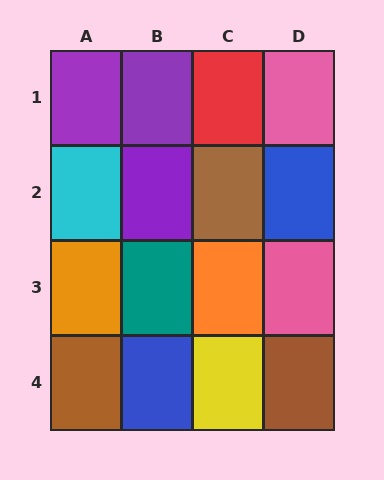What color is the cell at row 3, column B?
Teal.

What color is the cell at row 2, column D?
Blue.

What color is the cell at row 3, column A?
Orange.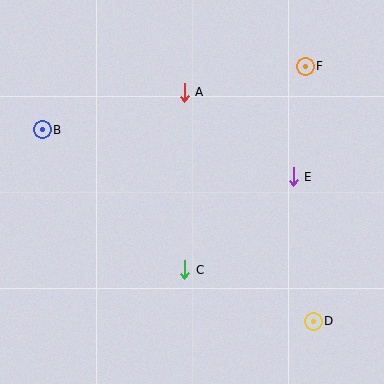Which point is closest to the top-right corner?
Point F is closest to the top-right corner.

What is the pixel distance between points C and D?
The distance between C and D is 138 pixels.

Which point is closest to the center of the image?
Point C at (185, 270) is closest to the center.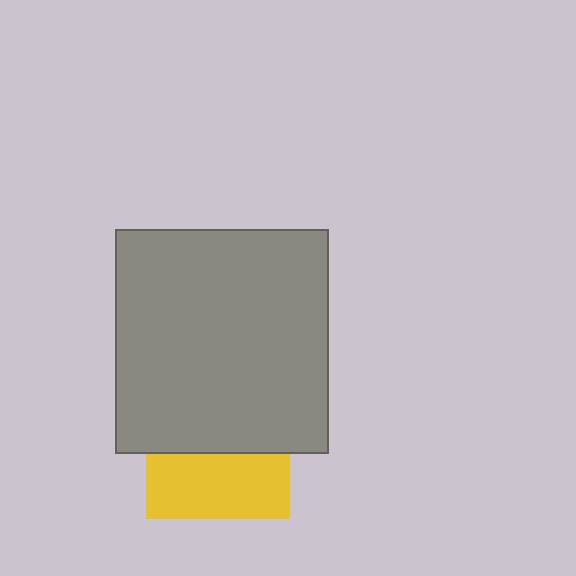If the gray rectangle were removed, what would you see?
You would see the complete yellow square.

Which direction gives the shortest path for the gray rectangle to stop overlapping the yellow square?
Moving up gives the shortest separation.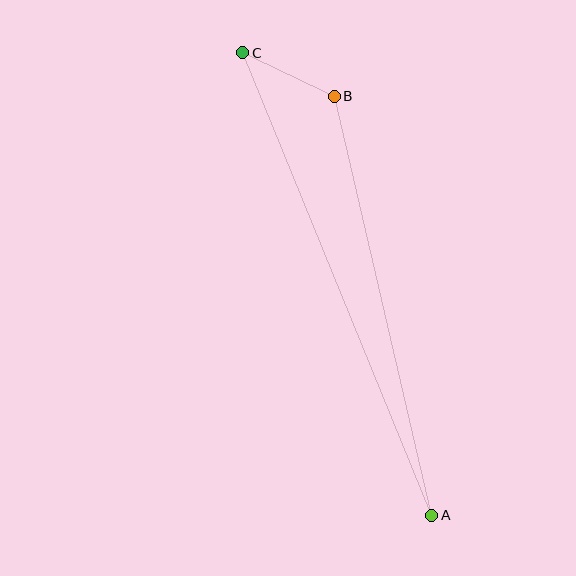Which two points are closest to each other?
Points B and C are closest to each other.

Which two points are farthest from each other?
Points A and C are farthest from each other.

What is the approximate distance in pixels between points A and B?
The distance between A and B is approximately 430 pixels.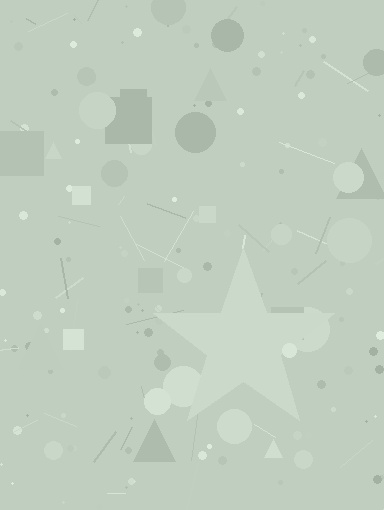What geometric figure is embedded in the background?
A star is embedded in the background.